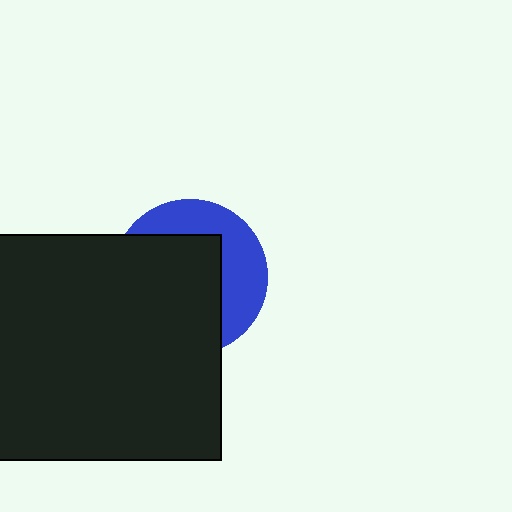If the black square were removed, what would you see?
You would see the complete blue circle.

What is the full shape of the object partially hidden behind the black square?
The partially hidden object is a blue circle.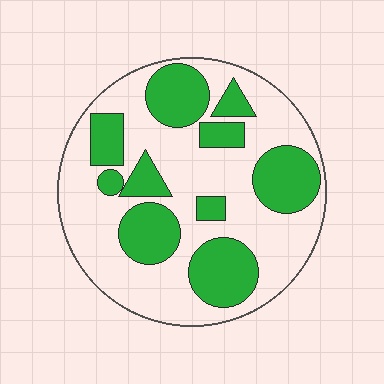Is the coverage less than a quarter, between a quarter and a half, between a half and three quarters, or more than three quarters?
Between a quarter and a half.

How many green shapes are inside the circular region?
10.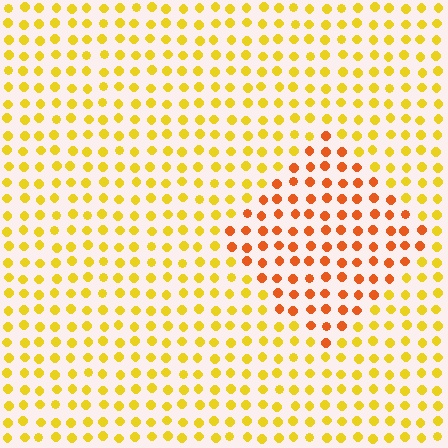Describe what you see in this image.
The image is filled with small yellow elements in a uniform arrangement. A diamond-shaped region is visible where the elements are tinted to a slightly different hue, forming a subtle color boundary.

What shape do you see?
I see a diamond.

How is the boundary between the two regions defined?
The boundary is defined purely by a slight shift in hue (about 36 degrees). Spacing, size, and orientation are identical on both sides.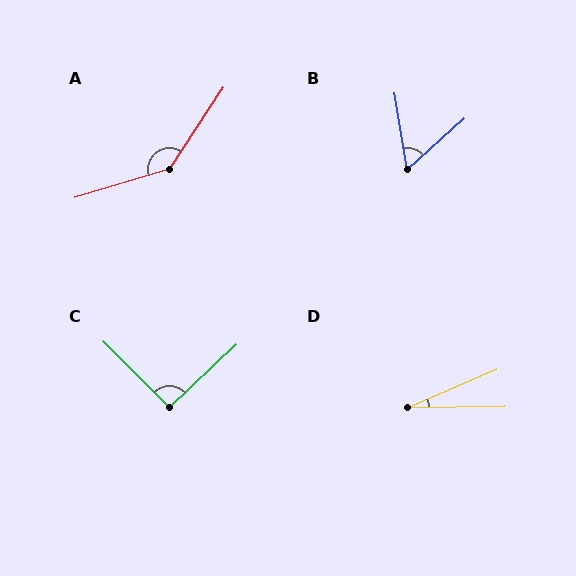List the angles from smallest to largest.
D (22°), B (57°), C (92°), A (140°).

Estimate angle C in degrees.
Approximately 92 degrees.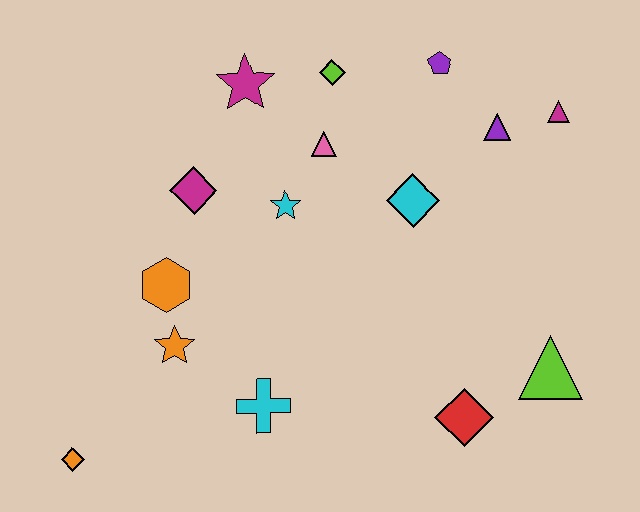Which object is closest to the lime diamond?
The pink triangle is closest to the lime diamond.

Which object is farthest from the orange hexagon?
The magenta triangle is farthest from the orange hexagon.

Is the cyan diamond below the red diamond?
No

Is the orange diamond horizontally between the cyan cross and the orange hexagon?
No